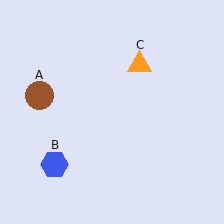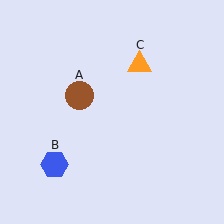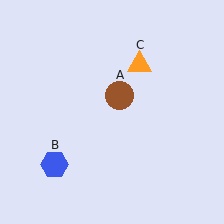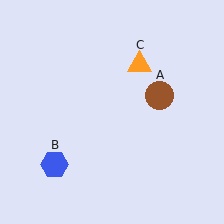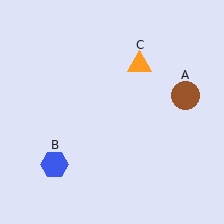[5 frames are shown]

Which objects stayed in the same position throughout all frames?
Blue hexagon (object B) and orange triangle (object C) remained stationary.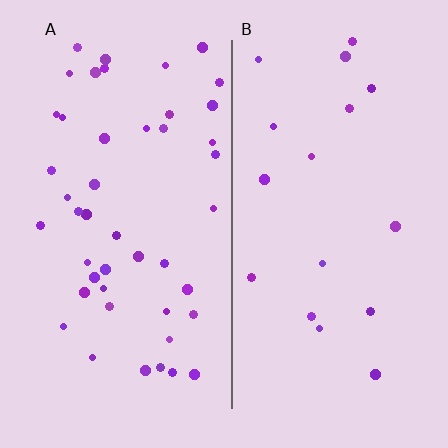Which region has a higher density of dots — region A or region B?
A (the left).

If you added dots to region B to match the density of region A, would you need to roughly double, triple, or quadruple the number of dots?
Approximately triple.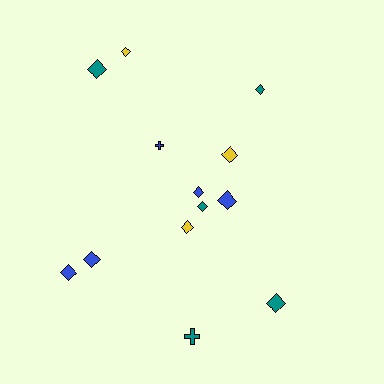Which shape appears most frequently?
Diamond, with 11 objects.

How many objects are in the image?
There are 13 objects.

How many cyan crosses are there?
There are no cyan crosses.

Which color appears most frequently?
Teal, with 5 objects.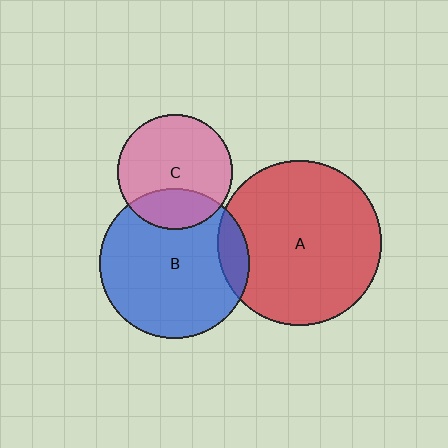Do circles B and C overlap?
Yes.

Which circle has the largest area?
Circle A (red).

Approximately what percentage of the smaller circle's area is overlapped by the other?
Approximately 25%.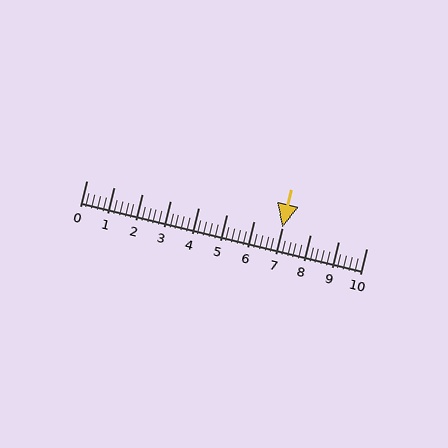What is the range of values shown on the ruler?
The ruler shows values from 0 to 10.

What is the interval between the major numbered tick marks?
The major tick marks are spaced 1 units apart.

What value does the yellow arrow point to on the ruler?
The yellow arrow points to approximately 7.0.